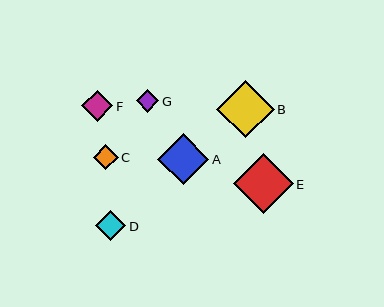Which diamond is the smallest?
Diamond G is the smallest with a size of approximately 23 pixels.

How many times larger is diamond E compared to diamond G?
Diamond E is approximately 2.6 times the size of diamond G.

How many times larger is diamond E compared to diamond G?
Diamond E is approximately 2.6 times the size of diamond G.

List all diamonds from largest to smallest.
From largest to smallest: E, B, A, F, D, C, G.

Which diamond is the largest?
Diamond E is the largest with a size of approximately 59 pixels.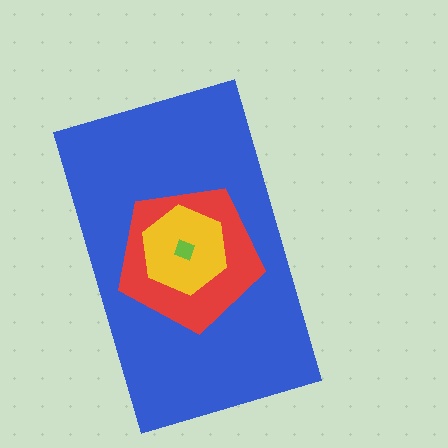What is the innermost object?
The lime diamond.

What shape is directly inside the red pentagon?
The yellow hexagon.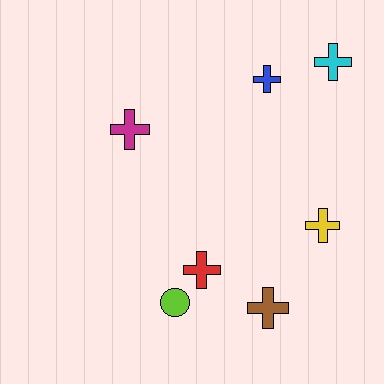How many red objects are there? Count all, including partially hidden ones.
There is 1 red object.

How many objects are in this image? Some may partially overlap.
There are 7 objects.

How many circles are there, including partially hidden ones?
There is 1 circle.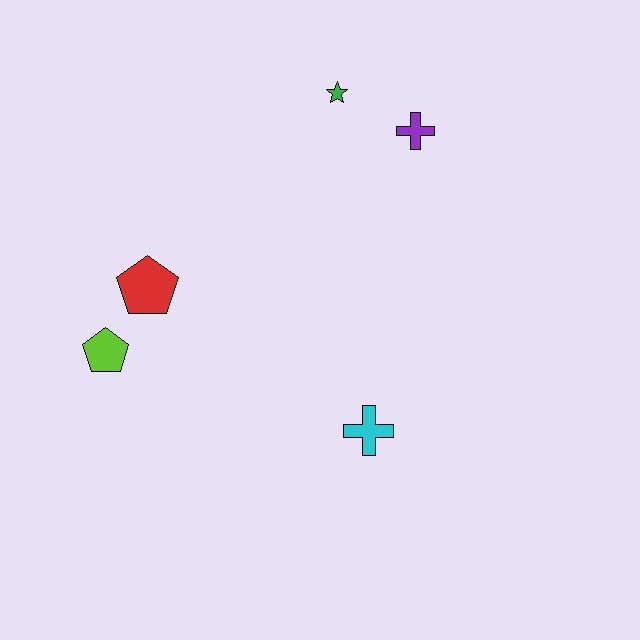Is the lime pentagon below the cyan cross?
No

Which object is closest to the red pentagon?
The lime pentagon is closest to the red pentagon.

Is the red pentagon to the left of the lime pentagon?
No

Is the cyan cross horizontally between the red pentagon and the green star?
No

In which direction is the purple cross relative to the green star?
The purple cross is to the right of the green star.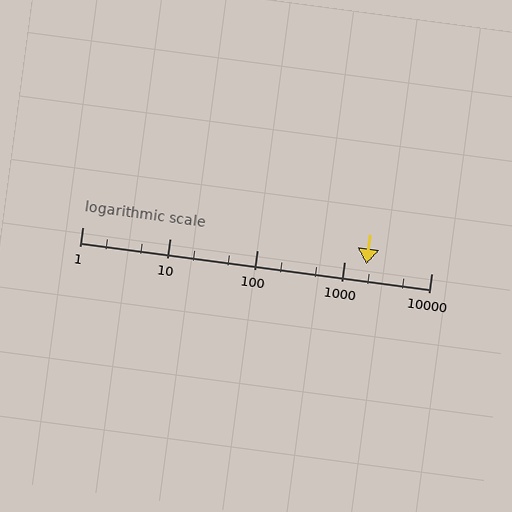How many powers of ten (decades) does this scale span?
The scale spans 4 decades, from 1 to 10000.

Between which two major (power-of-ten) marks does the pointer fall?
The pointer is between 1000 and 10000.